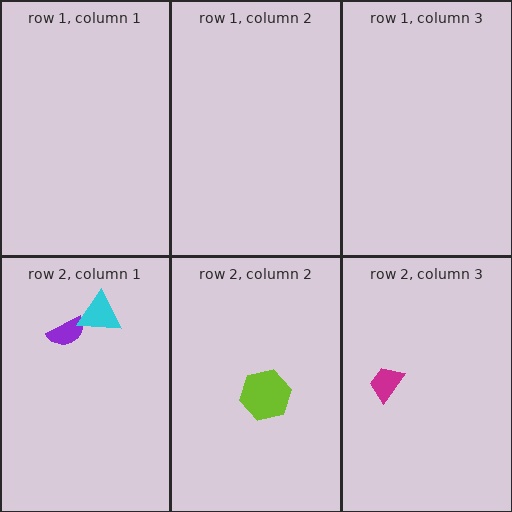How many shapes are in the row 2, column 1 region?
2.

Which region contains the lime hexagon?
The row 2, column 2 region.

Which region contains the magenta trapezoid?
The row 2, column 3 region.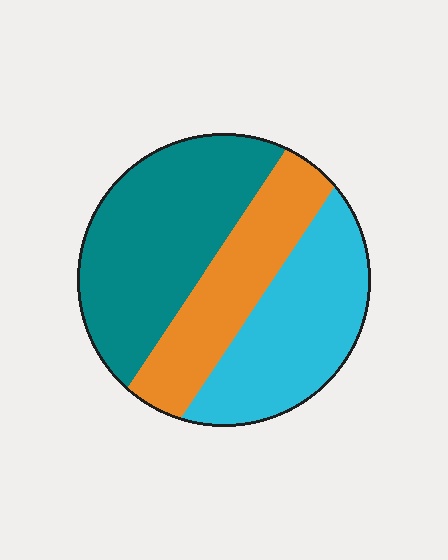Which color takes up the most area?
Teal, at roughly 40%.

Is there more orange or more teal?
Teal.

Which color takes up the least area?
Orange, at roughly 25%.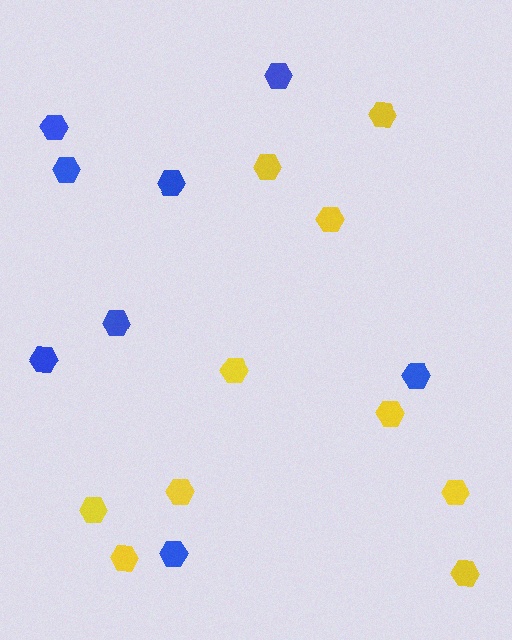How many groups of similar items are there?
There are 2 groups: one group of yellow hexagons (10) and one group of blue hexagons (8).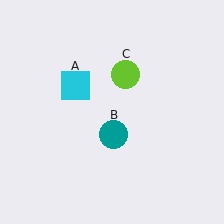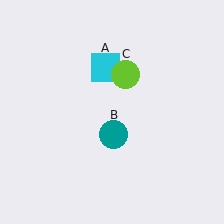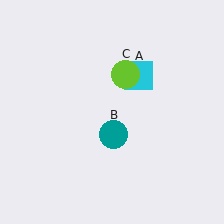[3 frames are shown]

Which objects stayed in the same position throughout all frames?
Teal circle (object B) and lime circle (object C) remained stationary.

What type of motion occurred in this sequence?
The cyan square (object A) rotated clockwise around the center of the scene.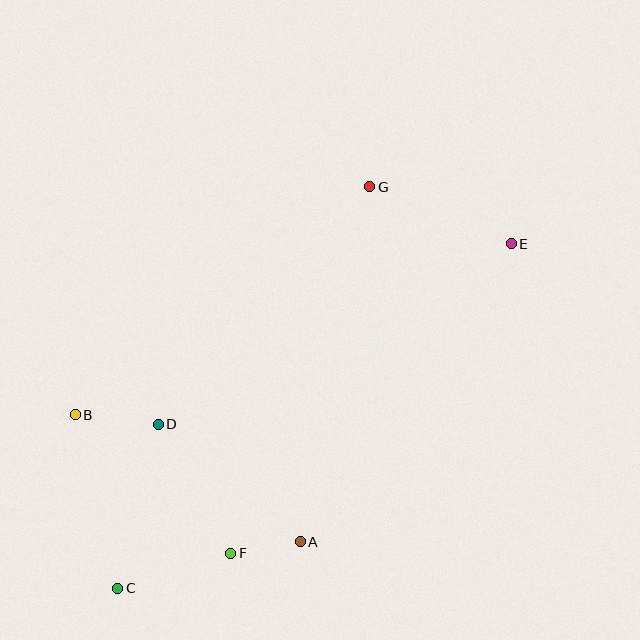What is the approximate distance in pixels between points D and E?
The distance between D and E is approximately 397 pixels.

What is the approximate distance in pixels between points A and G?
The distance between A and G is approximately 362 pixels.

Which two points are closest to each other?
Points A and F are closest to each other.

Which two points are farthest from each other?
Points C and E are farthest from each other.